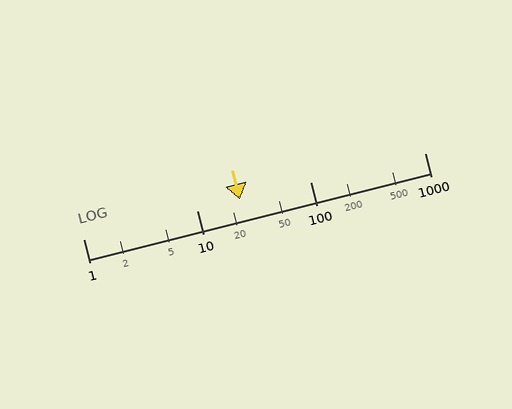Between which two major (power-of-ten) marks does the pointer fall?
The pointer is between 10 and 100.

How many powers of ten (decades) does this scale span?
The scale spans 3 decades, from 1 to 1000.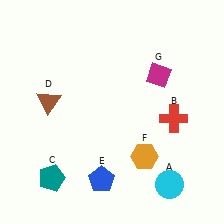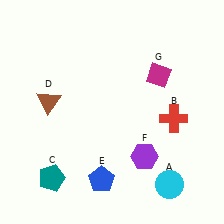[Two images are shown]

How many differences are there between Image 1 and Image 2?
There is 1 difference between the two images.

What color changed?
The hexagon (F) changed from orange in Image 1 to purple in Image 2.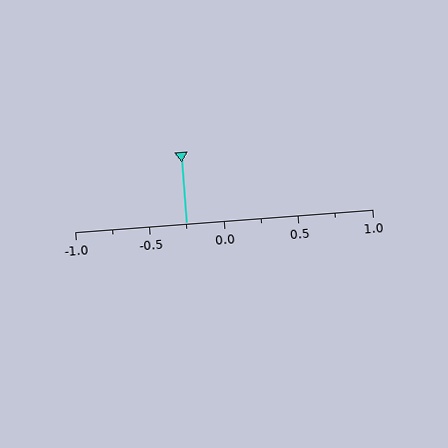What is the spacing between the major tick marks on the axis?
The major ticks are spaced 0.5 apart.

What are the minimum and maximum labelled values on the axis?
The axis runs from -1.0 to 1.0.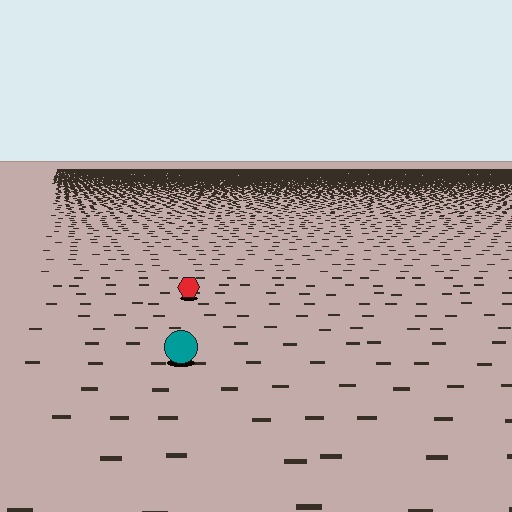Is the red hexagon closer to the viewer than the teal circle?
No. The teal circle is closer — you can tell from the texture gradient: the ground texture is coarser near it.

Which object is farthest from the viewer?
The red hexagon is farthest from the viewer. It appears smaller and the ground texture around it is denser.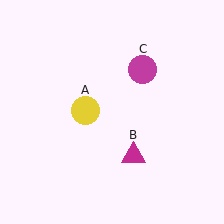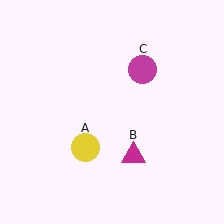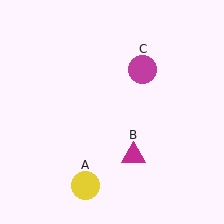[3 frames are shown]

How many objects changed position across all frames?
1 object changed position: yellow circle (object A).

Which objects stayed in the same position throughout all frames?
Magenta triangle (object B) and magenta circle (object C) remained stationary.